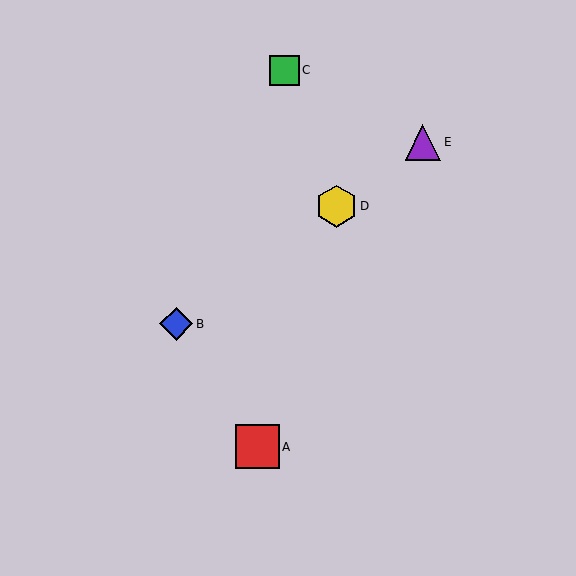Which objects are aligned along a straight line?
Objects B, D, E are aligned along a straight line.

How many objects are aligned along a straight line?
3 objects (B, D, E) are aligned along a straight line.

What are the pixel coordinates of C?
Object C is at (284, 70).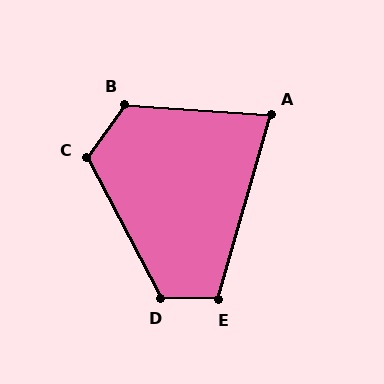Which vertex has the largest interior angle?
B, at approximately 121 degrees.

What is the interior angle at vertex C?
Approximately 117 degrees (obtuse).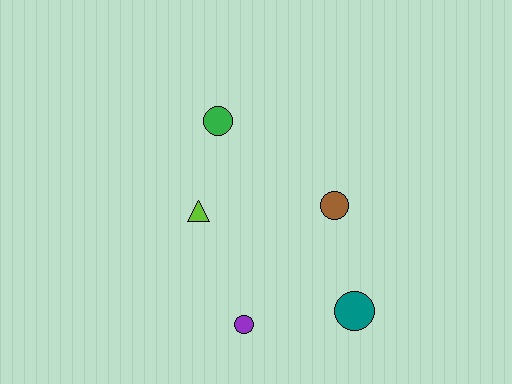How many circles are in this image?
There are 4 circles.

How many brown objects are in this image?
There is 1 brown object.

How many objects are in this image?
There are 5 objects.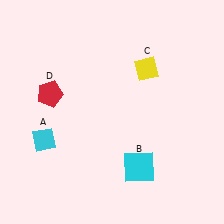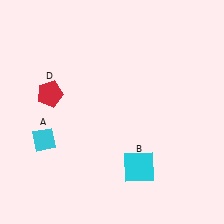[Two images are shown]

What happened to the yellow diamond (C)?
The yellow diamond (C) was removed in Image 2. It was in the top-right area of Image 1.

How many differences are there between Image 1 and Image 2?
There is 1 difference between the two images.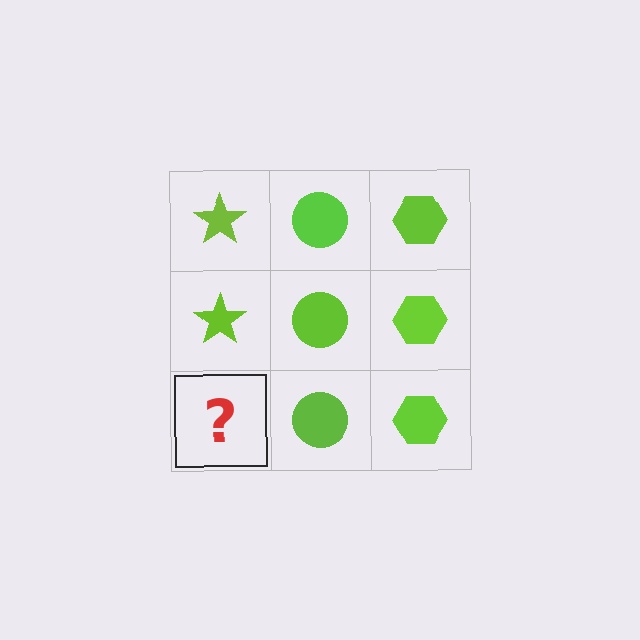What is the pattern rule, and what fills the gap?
The rule is that each column has a consistent shape. The gap should be filled with a lime star.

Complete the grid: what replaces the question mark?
The question mark should be replaced with a lime star.